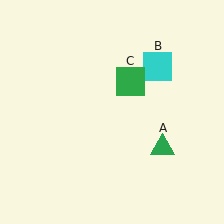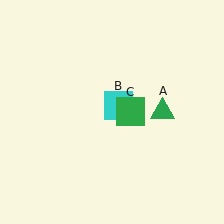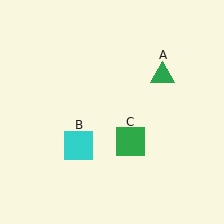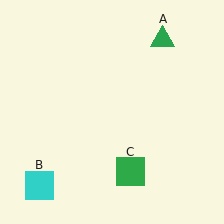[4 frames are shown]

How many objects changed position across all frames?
3 objects changed position: green triangle (object A), cyan square (object B), green square (object C).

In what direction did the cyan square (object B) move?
The cyan square (object B) moved down and to the left.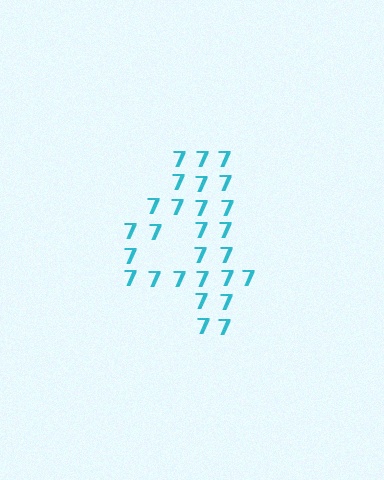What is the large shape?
The large shape is the digit 4.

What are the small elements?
The small elements are digit 7's.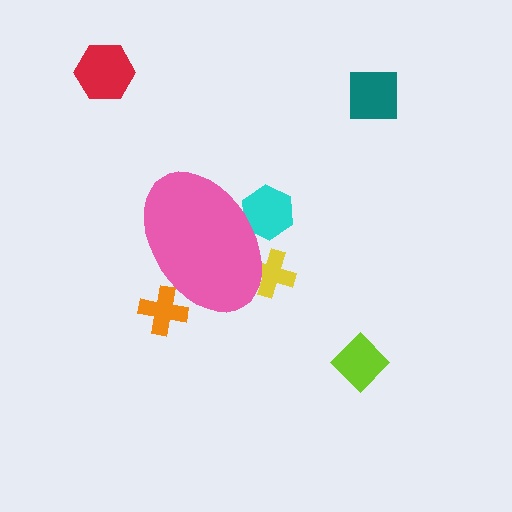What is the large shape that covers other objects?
A pink ellipse.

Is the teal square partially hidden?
No, the teal square is fully visible.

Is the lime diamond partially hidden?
No, the lime diamond is fully visible.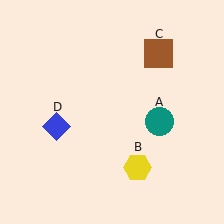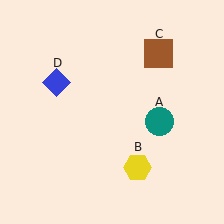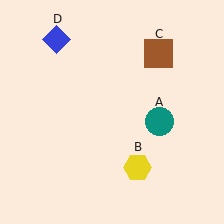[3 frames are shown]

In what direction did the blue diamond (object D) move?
The blue diamond (object D) moved up.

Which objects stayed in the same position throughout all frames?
Teal circle (object A) and yellow hexagon (object B) and brown square (object C) remained stationary.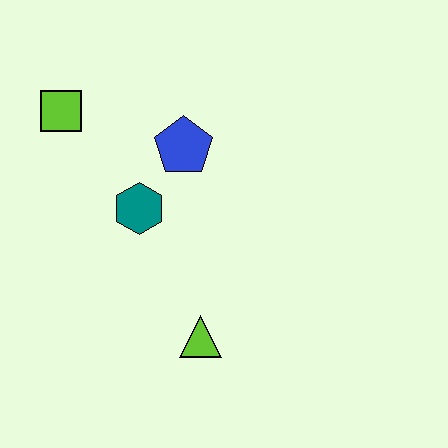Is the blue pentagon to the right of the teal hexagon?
Yes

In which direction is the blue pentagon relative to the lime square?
The blue pentagon is to the right of the lime square.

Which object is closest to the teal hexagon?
The blue pentagon is closest to the teal hexagon.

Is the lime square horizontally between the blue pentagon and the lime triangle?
No